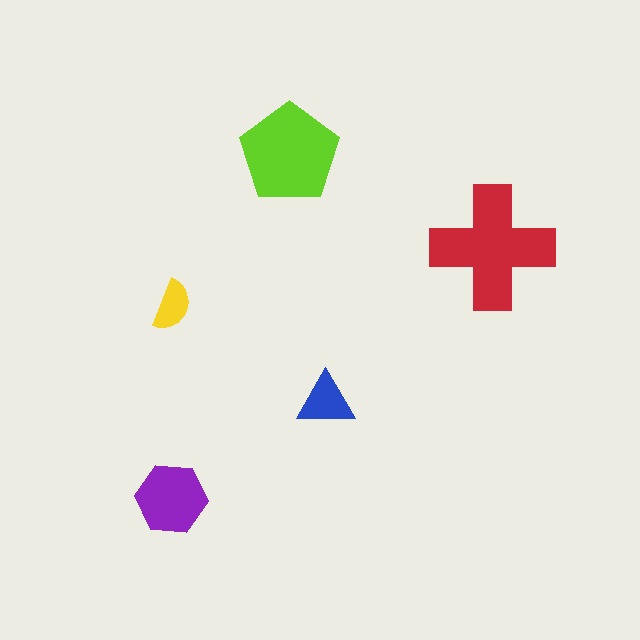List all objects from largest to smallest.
The red cross, the lime pentagon, the purple hexagon, the blue triangle, the yellow semicircle.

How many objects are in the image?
There are 5 objects in the image.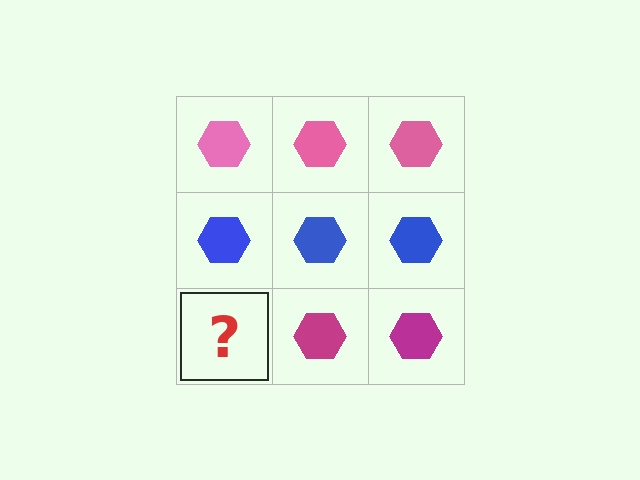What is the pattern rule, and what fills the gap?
The rule is that each row has a consistent color. The gap should be filled with a magenta hexagon.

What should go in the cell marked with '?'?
The missing cell should contain a magenta hexagon.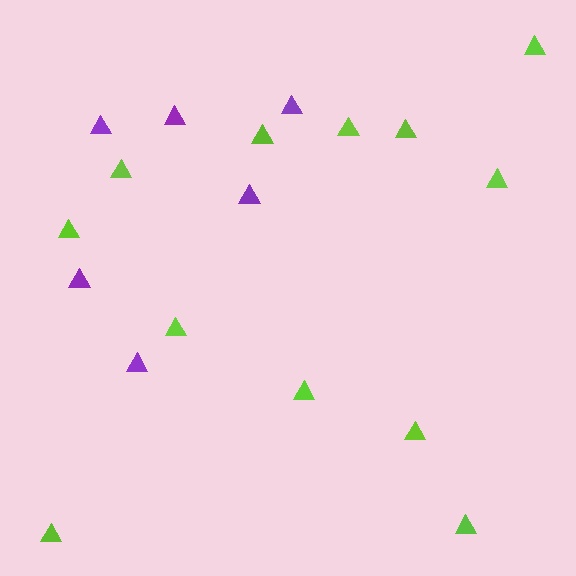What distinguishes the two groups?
There are 2 groups: one group of purple triangles (6) and one group of lime triangles (12).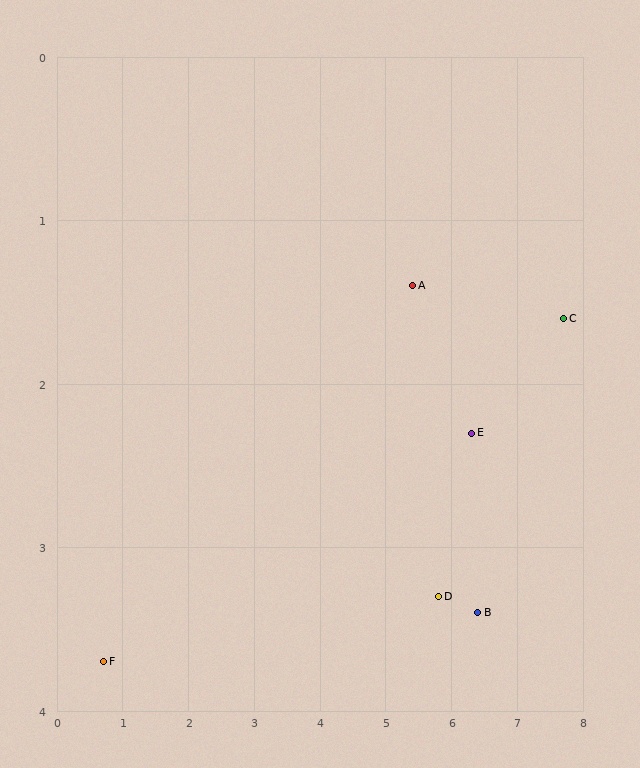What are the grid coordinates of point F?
Point F is at approximately (0.7, 3.7).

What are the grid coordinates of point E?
Point E is at approximately (6.3, 2.3).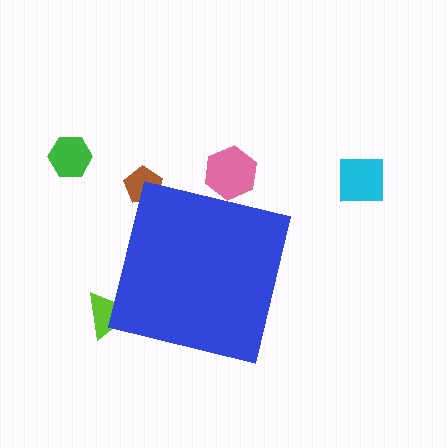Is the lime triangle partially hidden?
Yes, the lime triangle is partially hidden behind the blue square.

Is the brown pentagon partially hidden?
Yes, the brown pentagon is partially hidden behind the blue square.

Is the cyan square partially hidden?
No, the cyan square is fully visible.